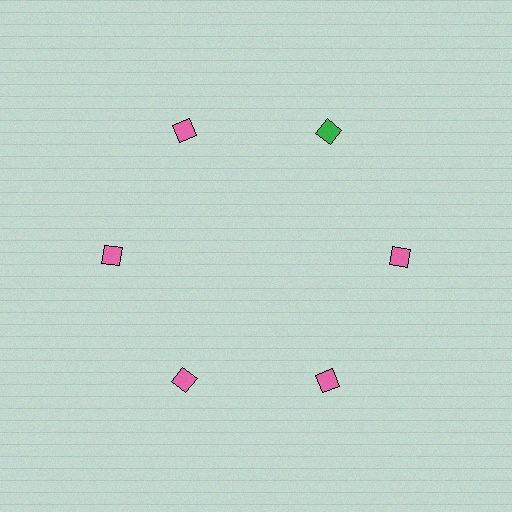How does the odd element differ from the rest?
It has a different color: green instead of pink.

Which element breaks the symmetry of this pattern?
The green diamond at roughly the 1 o'clock position breaks the symmetry. All other shapes are pink diamonds.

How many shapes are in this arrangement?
There are 6 shapes arranged in a ring pattern.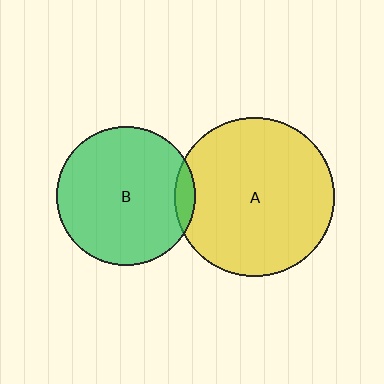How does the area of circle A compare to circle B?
Approximately 1.3 times.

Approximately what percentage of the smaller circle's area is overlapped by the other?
Approximately 5%.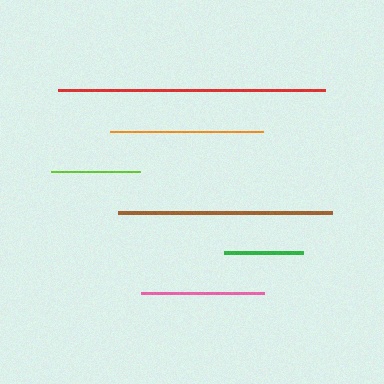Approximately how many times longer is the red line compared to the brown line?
The red line is approximately 1.2 times the length of the brown line.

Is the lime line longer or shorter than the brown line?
The brown line is longer than the lime line.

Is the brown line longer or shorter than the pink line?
The brown line is longer than the pink line.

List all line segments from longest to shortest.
From longest to shortest: red, brown, orange, pink, lime, green.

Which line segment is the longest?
The red line is the longest at approximately 267 pixels.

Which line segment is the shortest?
The green line is the shortest at approximately 79 pixels.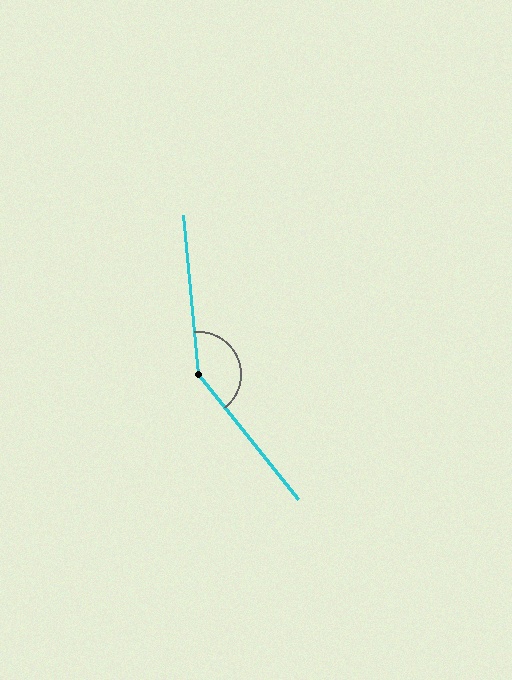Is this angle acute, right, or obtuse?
It is obtuse.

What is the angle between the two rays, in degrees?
Approximately 147 degrees.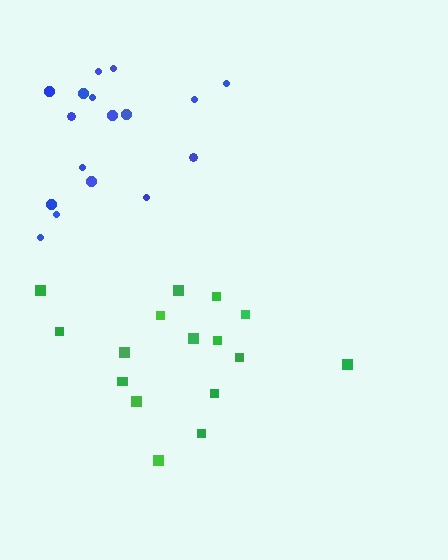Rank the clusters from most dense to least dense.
blue, green.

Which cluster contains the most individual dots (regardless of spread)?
Blue (17).